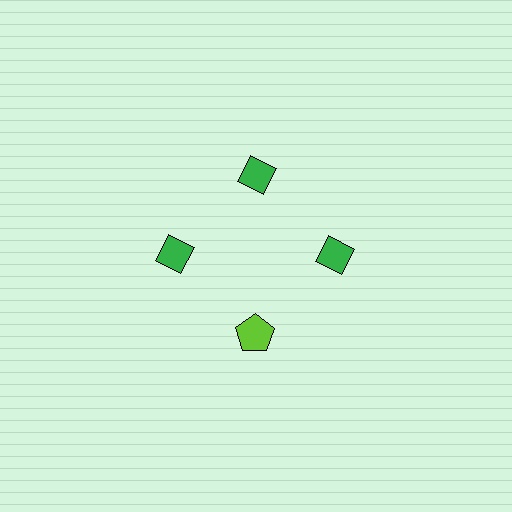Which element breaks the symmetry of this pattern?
The lime pentagon at roughly the 6 o'clock position breaks the symmetry. All other shapes are green diamonds.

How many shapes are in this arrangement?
There are 4 shapes arranged in a ring pattern.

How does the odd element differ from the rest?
It differs in both color (lime instead of green) and shape (pentagon instead of diamond).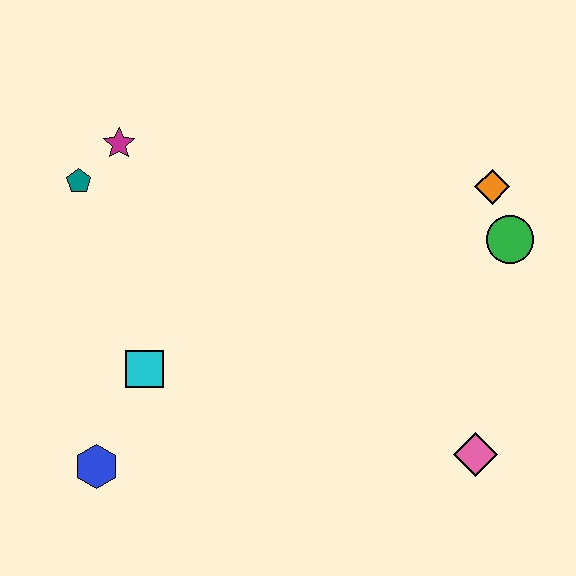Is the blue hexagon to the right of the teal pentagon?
Yes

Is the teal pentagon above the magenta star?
No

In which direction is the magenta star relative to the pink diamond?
The magenta star is to the left of the pink diamond.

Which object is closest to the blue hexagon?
The cyan square is closest to the blue hexagon.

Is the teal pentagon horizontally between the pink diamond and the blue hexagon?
No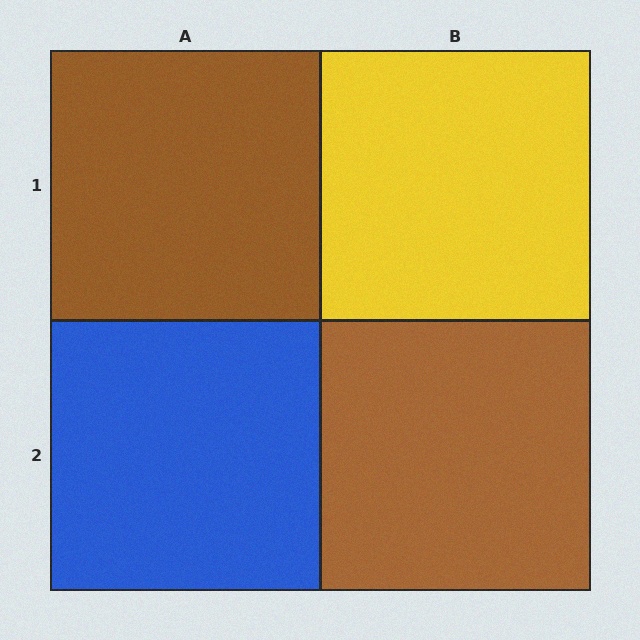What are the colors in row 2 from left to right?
Blue, brown.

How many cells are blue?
1 cell is blue.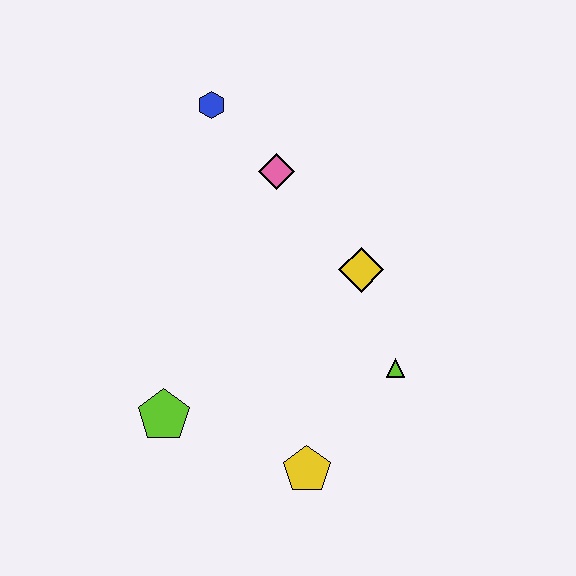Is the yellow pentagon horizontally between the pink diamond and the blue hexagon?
No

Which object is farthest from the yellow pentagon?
The blue hexagon is farthest from the yellow pentagon.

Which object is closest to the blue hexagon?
The pink diamond is closest to the blue hexagon.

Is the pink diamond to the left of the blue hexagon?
No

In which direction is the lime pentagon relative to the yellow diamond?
The lime pentagon is to the left of the yellow diamond.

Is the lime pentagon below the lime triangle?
Yes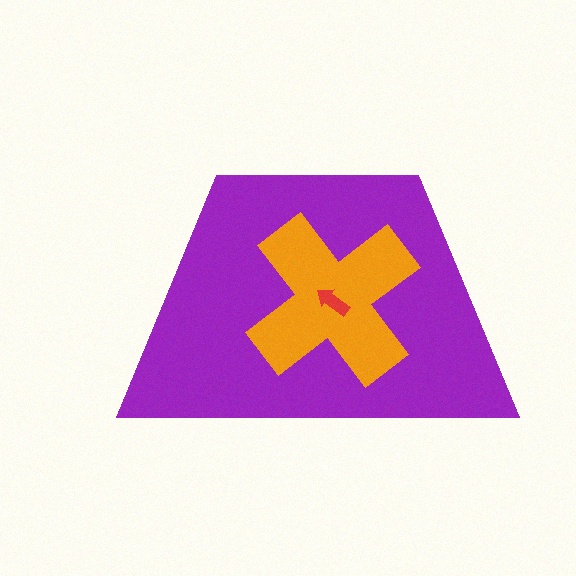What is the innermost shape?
The red arrow.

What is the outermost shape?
The purple trapezoid.